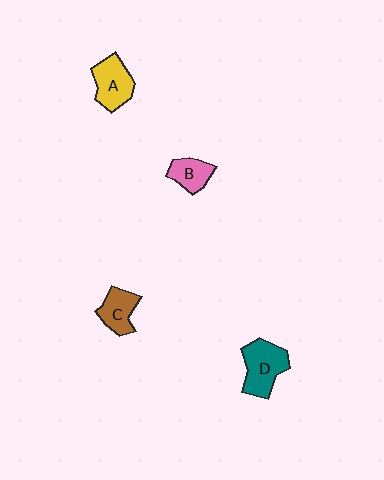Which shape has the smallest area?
Shape B (pink).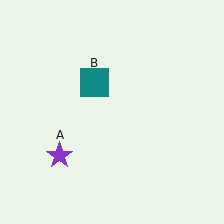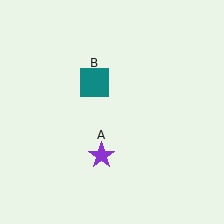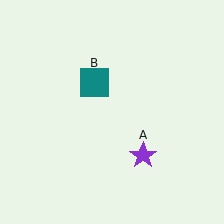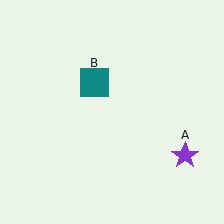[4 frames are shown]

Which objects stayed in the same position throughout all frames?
Teal square (object B) remained stationary.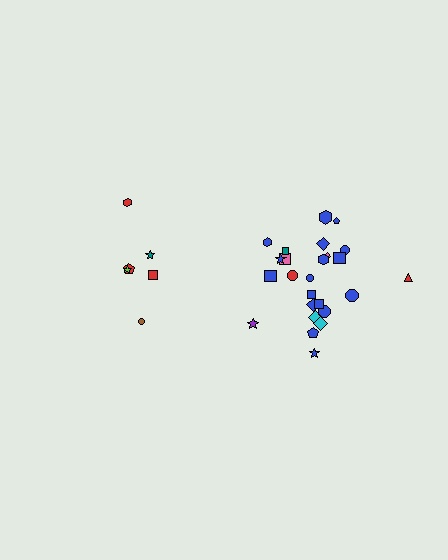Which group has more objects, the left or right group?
The right group.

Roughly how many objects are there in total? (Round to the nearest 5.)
Roughly 30 objects in total.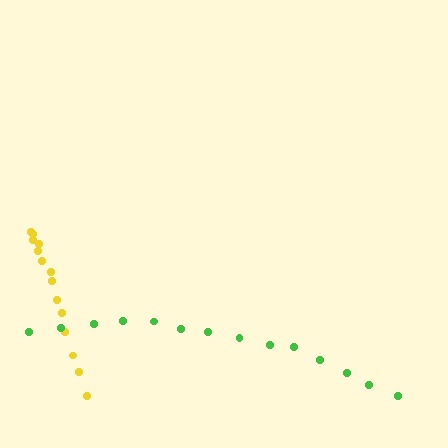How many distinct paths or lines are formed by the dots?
There are 2 distinct paths.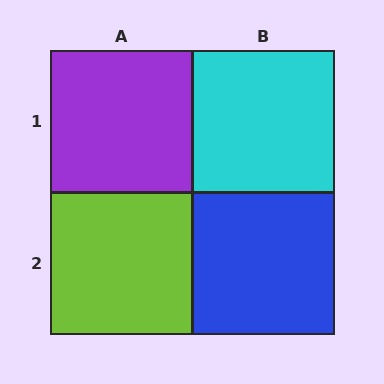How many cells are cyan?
1 cell is cyan.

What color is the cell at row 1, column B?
Cyan.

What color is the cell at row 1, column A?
Purple.